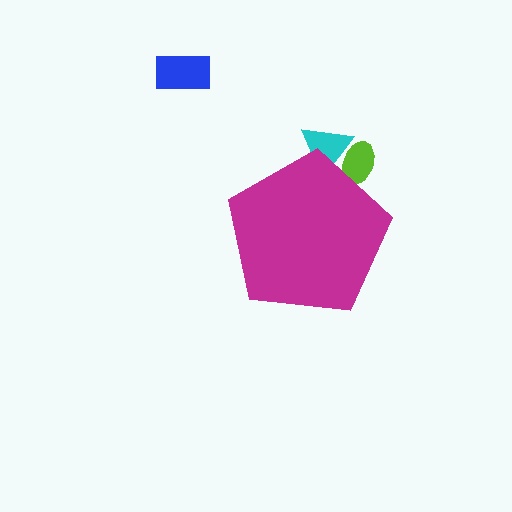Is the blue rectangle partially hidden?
No, the blue rectangle is fully visible.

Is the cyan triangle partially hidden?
Yes, the cyan triangle is partially hidden behind the magenta pentagon.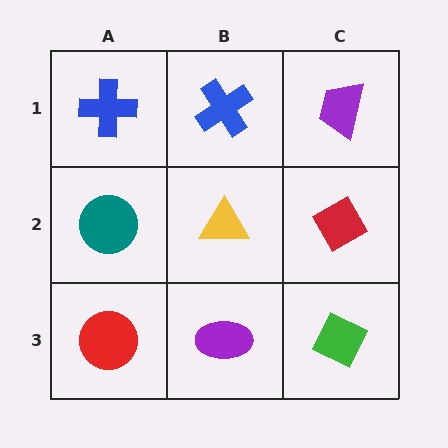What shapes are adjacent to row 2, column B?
A blue cross (row 1, column B), a purple ellipse (row 3, column B), a teal circle (row 2, column A), a red diamond (row 2, column C).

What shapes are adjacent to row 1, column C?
A red diamond (row 2, column C), a blue cross (row 1, column B).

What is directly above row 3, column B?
A yellow triangle.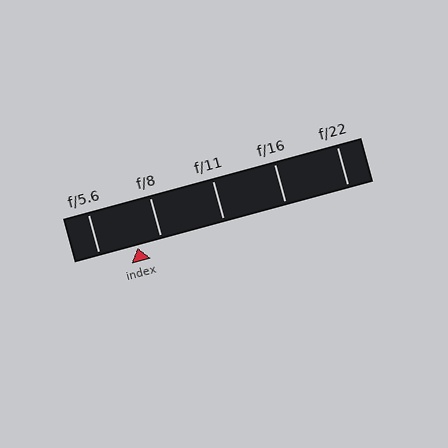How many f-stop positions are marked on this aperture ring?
There are 5 f-stop positions marked.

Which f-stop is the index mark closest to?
The index mark is closest to f/8.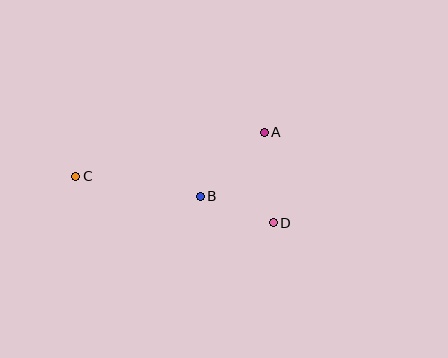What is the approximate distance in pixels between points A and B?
The distance between A and B is approximately 91 pixels.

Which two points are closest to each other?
Points B and D are closest to each other.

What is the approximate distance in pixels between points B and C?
The distance between B and C is approximately 126 pixels.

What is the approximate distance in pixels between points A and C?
The distance between A and C is approximately 194 pixels.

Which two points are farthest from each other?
Points C and D are farthest from each other.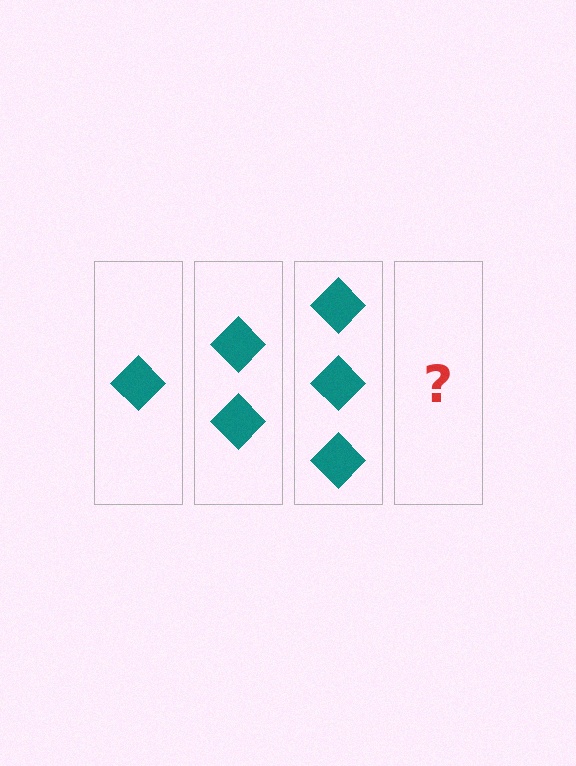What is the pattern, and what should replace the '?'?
The pattern is that each step adds one more diamond. The '?' should be 4 diamonds.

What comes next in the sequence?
The next element should be 4 diamonds.